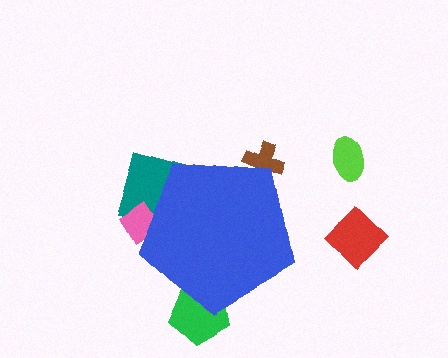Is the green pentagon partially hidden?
Yes, the green pentagon is partially hidden behind the blue pentagon.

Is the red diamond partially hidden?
No, the red diamond is fully visible.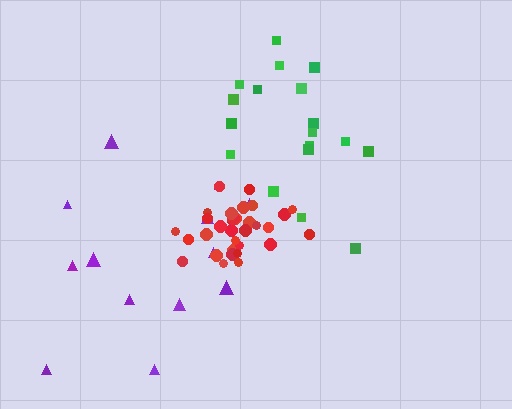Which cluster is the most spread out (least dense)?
Purple.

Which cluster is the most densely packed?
Red.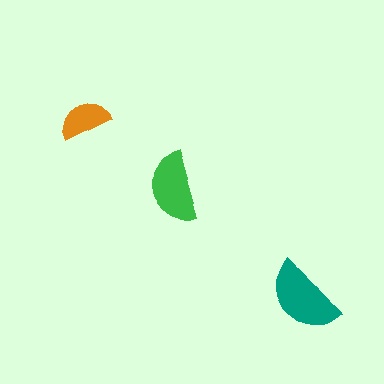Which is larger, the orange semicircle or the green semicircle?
The green one.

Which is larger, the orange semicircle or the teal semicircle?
The teal one.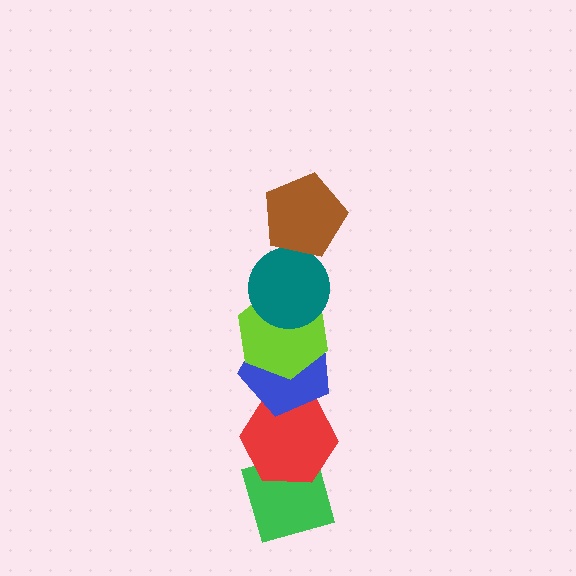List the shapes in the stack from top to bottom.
From top to bottom: the brown pentagon, the teal circle, the lime hexagon, the blue pentagon, the red hexagon, the green diamond.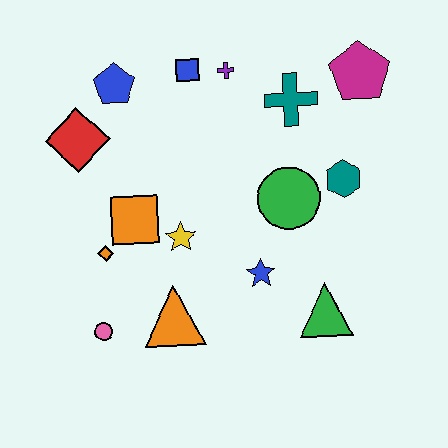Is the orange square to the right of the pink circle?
Yes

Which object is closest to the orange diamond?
The orange square is closest to the orange diamond.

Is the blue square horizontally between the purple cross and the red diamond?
Yes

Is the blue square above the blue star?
Yes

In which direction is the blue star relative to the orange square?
The blue star is to the right of the orange square.